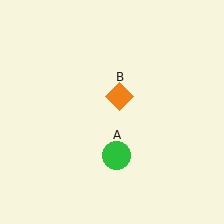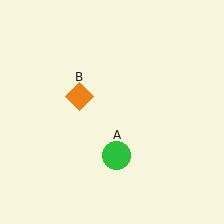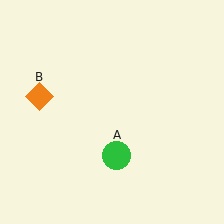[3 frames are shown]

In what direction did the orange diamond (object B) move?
The orange diamond (object B) moved left.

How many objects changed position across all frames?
1 object changed position: orange diamond (object B).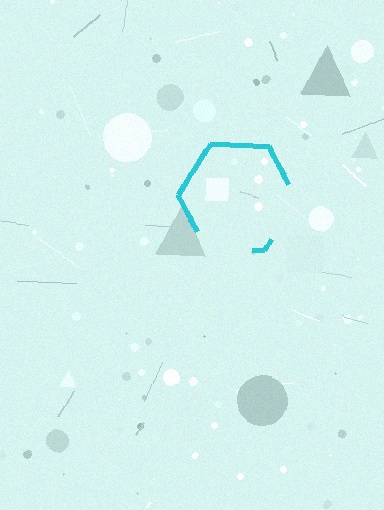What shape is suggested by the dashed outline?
The dashed outline suggests a hexagon.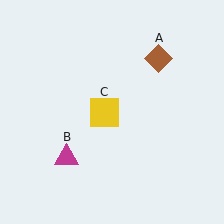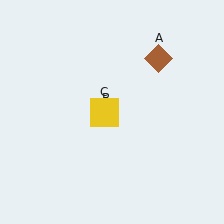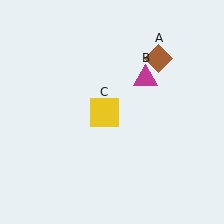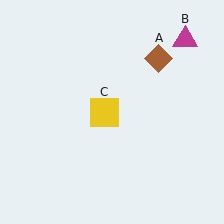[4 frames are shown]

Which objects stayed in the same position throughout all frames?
Brown diamond (object A) and yellow square (object C) remained stationary.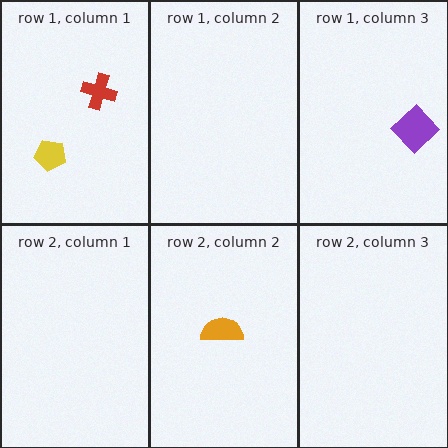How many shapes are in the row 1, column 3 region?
1.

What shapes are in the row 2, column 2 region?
The orange semicircle.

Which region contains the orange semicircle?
The row 2, column 2 region.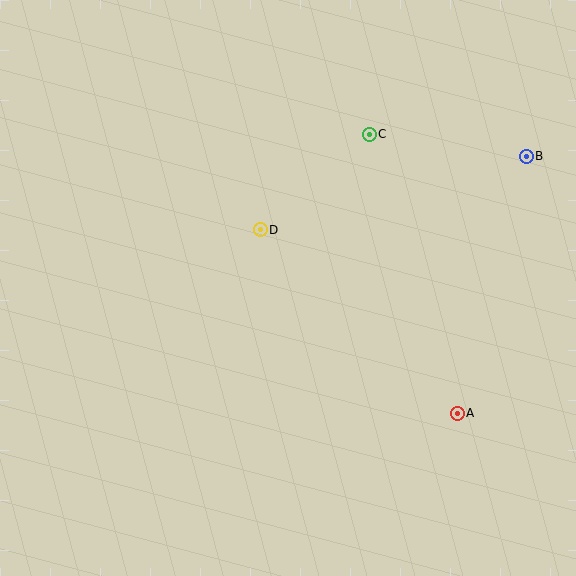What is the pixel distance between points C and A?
The distance between C and A is 292 pixels.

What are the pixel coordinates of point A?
Point A is at (457, 413).